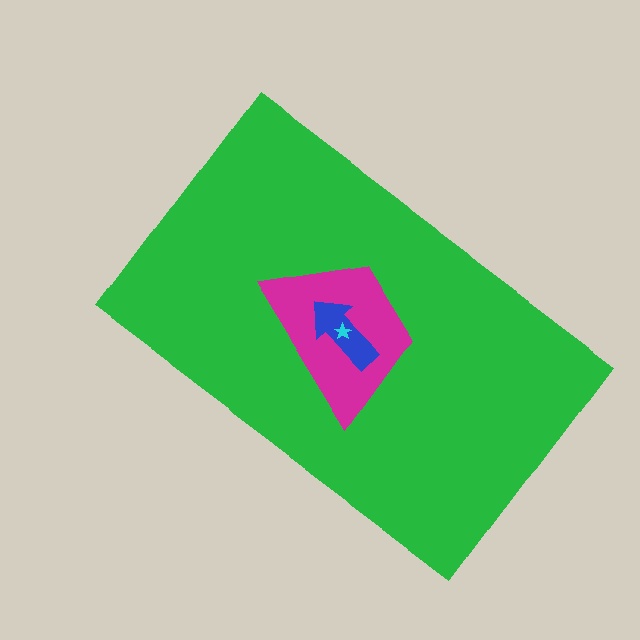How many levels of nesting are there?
4.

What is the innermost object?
The cyan star.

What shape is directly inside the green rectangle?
The magenta trapezoid.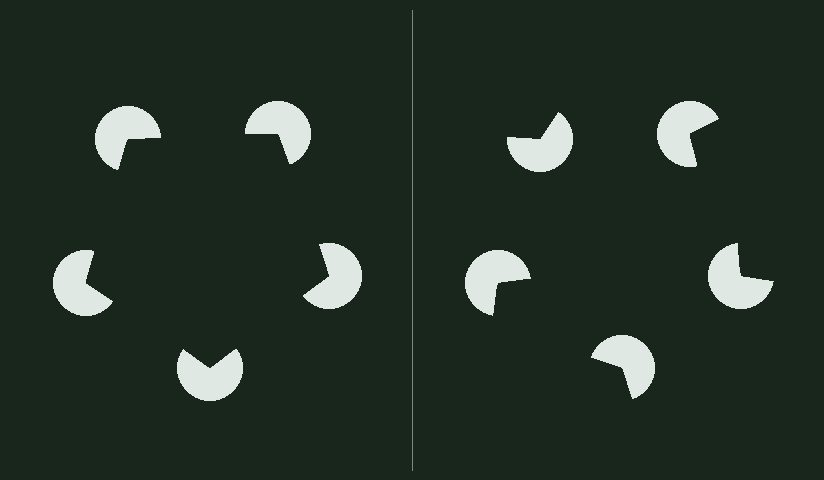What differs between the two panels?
The pac-man discs are positioned identically on both sides; only the wedge orientations differ. On the left they align to a pentagon; on the right they are misaligned.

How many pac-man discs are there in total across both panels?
10 — 5 on each side.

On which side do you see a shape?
An illusory pentagon appears on the left side. On the right side the wedge cuts are rotated, so no coherent shape forms.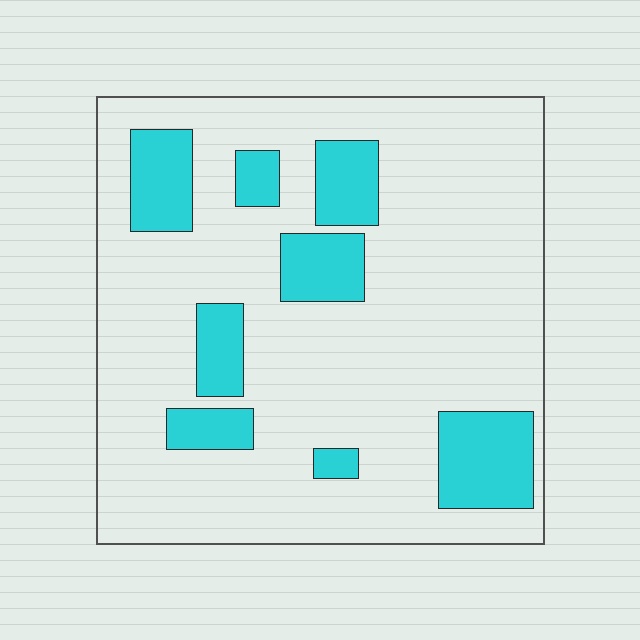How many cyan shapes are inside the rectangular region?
8.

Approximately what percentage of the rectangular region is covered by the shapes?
Approximately 20%.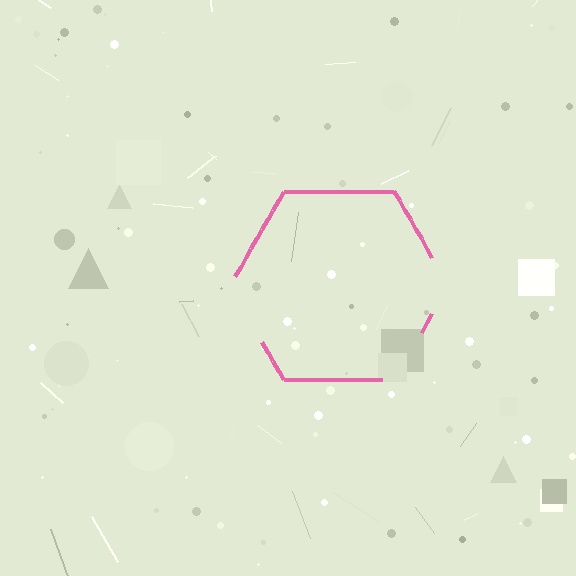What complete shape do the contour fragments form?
The contour fragments form a hexagon.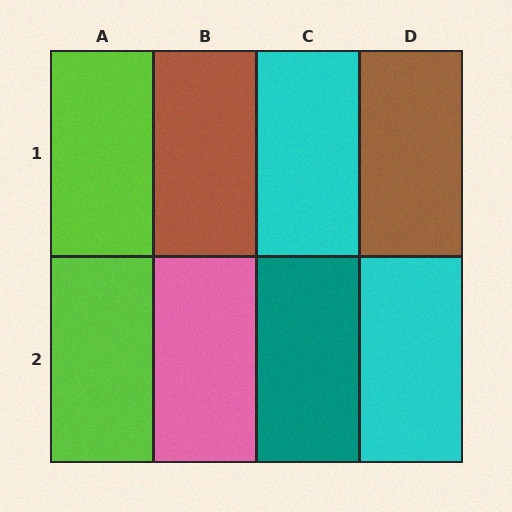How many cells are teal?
1 cell is teal.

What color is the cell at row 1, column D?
Brown.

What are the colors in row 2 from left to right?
Lime, pink, teal, cyan.